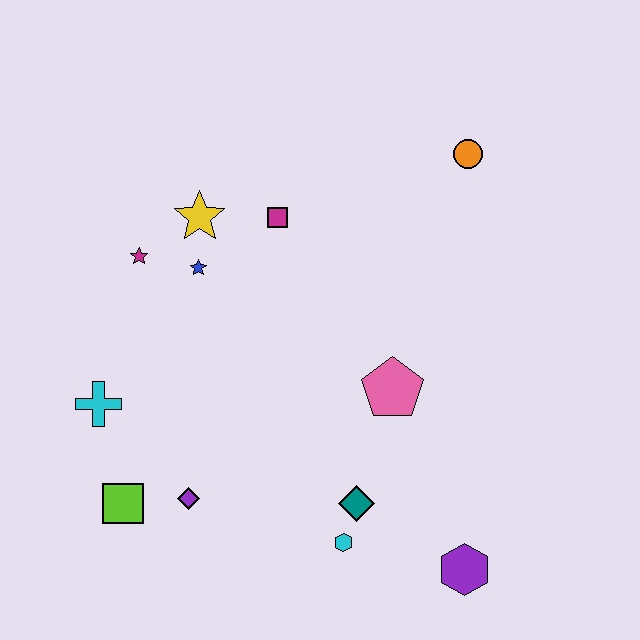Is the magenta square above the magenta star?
Yes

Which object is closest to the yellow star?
The blue star is closest to the yellow star.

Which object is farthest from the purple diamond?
The orange circle is farthest from the purple diamond.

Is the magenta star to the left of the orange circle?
Yes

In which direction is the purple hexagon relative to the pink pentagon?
The purple hexagon is below the pink pentagon.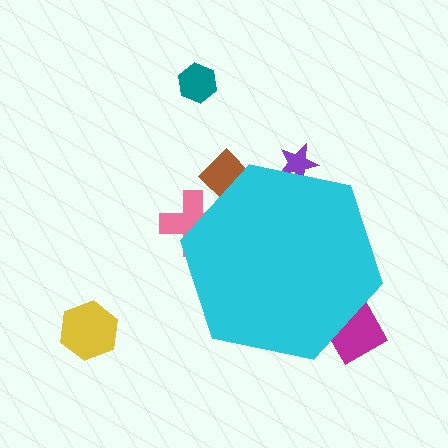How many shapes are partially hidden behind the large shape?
4 shapes are partially hidden.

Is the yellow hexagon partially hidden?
No, the yellow hexagon is fully visible.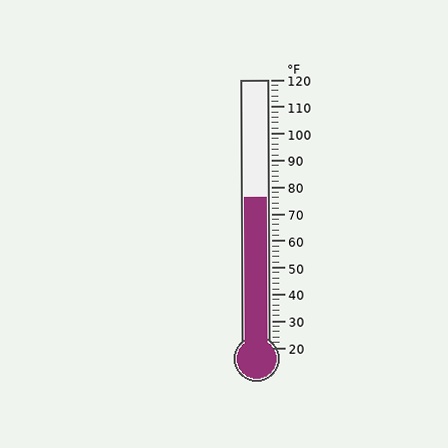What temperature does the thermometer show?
The thermometer shows approximately 76°F.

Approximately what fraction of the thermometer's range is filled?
The thermometer is filled to approximately 55% of its range.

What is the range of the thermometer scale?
The thermometer scale ranges from 20°F to 120°F.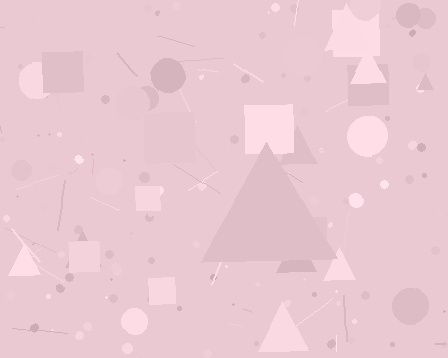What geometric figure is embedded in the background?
A triangle is embedded in the background.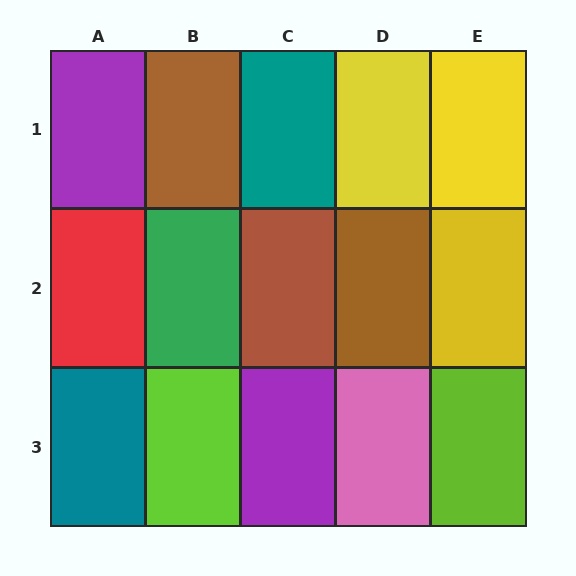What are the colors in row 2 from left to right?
Red, green, brown, brown, yellow.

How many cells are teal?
2 cells are teal.